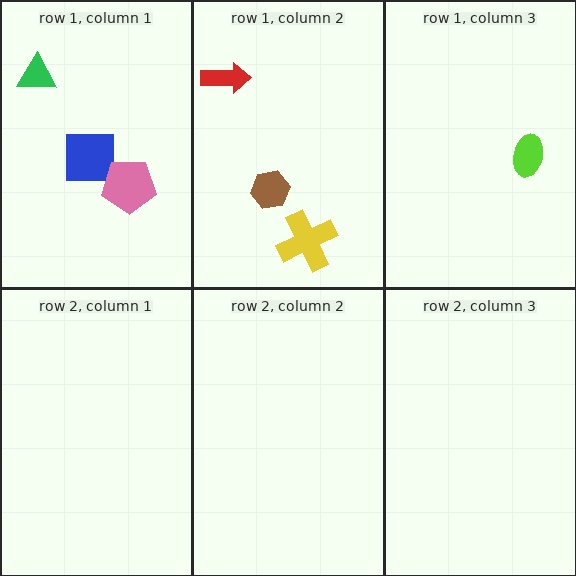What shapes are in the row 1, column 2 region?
The brown hexagon, the yellow cross, the red arrow.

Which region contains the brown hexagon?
The row 1, column 2 region.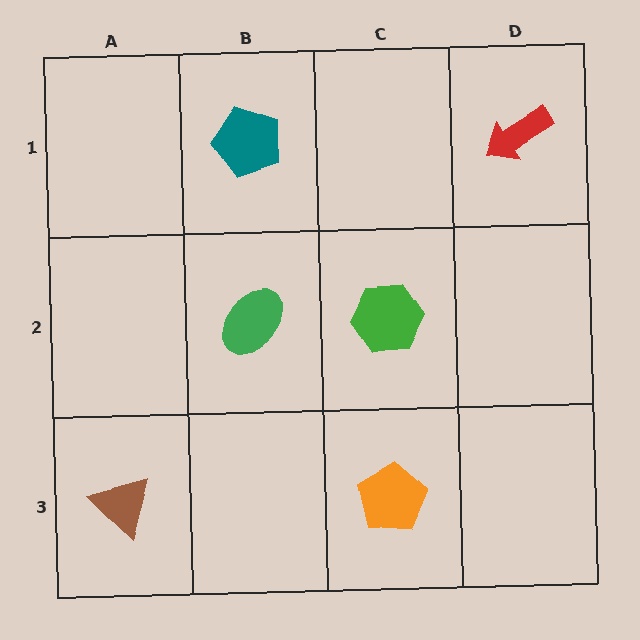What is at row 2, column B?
A green ellipse.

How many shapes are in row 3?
2 shapes.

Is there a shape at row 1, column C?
No, that cell is empty.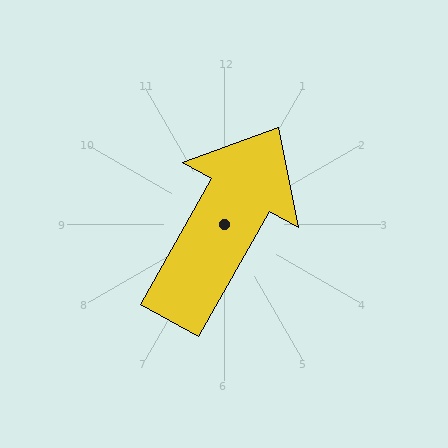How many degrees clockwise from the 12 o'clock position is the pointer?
Approximately 29 degrees.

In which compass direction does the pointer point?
Northeast.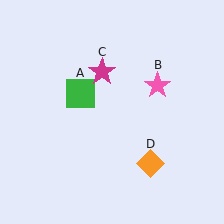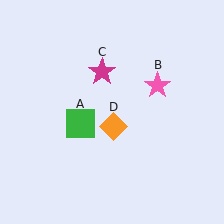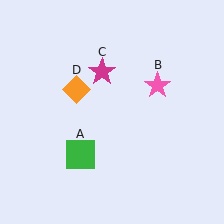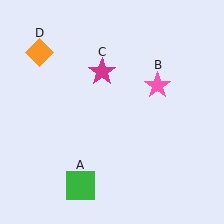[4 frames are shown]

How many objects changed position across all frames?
2 objects changed position: green square (object A), orange diamond (object D).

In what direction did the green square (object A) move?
The green square (object A) moved down.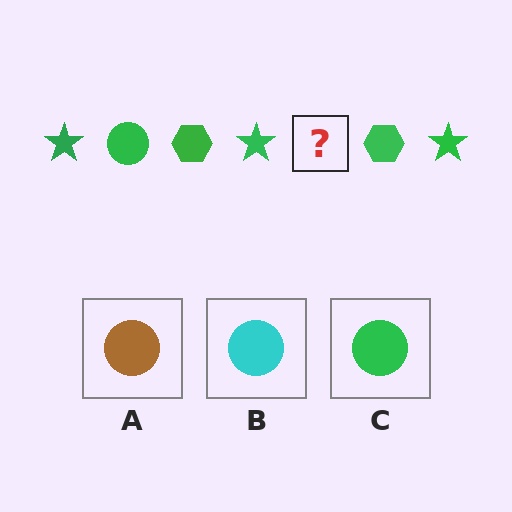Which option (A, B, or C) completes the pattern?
C.